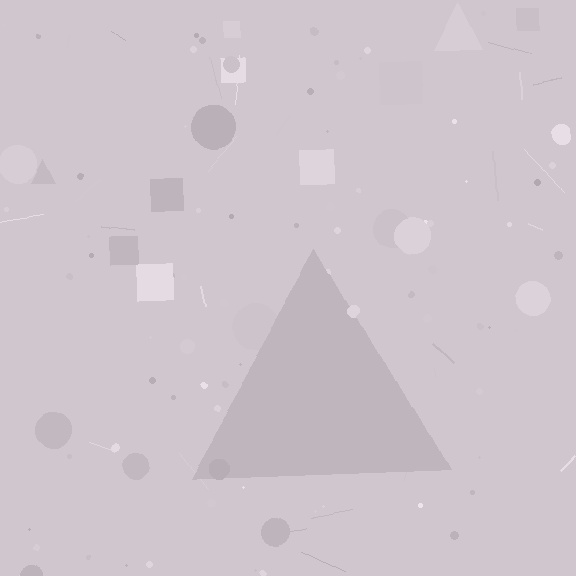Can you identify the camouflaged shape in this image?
The camouflaged shape is a triangle.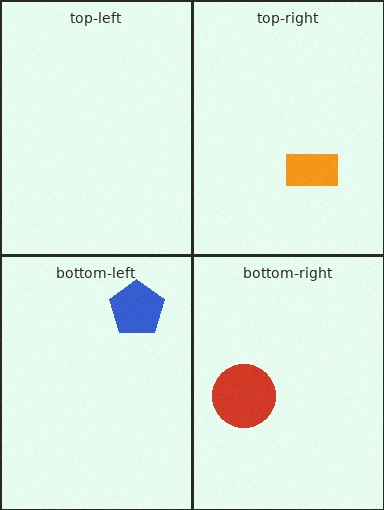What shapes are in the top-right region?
The orange rectangle.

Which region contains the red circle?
The bottom-right region.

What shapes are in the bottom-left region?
The blue pentagon.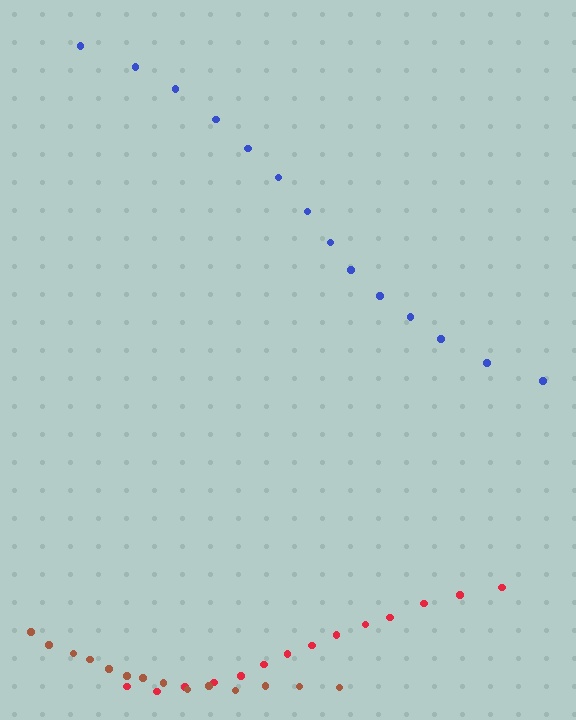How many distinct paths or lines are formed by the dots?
There are 3 distinct paths.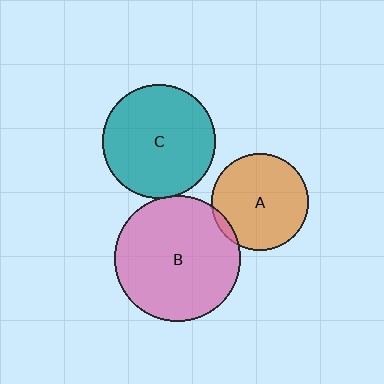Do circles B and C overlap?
Yes.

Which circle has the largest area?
Circle B (pink).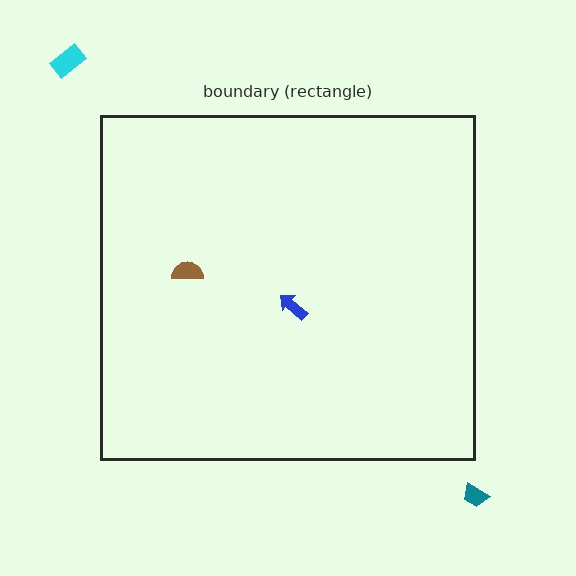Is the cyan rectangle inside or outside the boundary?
Outside.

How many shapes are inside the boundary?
2 inside, 2 outside.